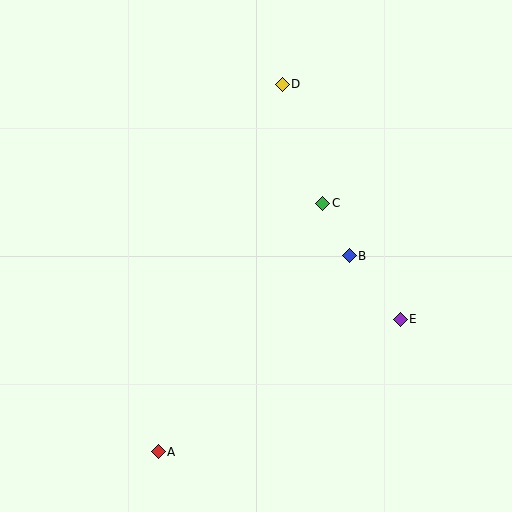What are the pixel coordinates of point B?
Point B is at (349, 256).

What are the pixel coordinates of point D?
Point D is at (282, 84).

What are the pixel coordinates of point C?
Point C is at (323, 203).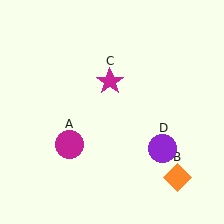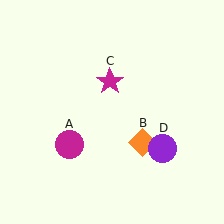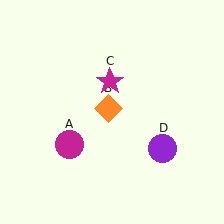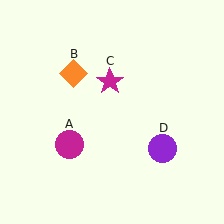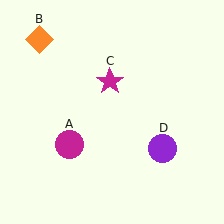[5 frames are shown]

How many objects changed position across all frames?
1 object changed position: orange diamond (object B).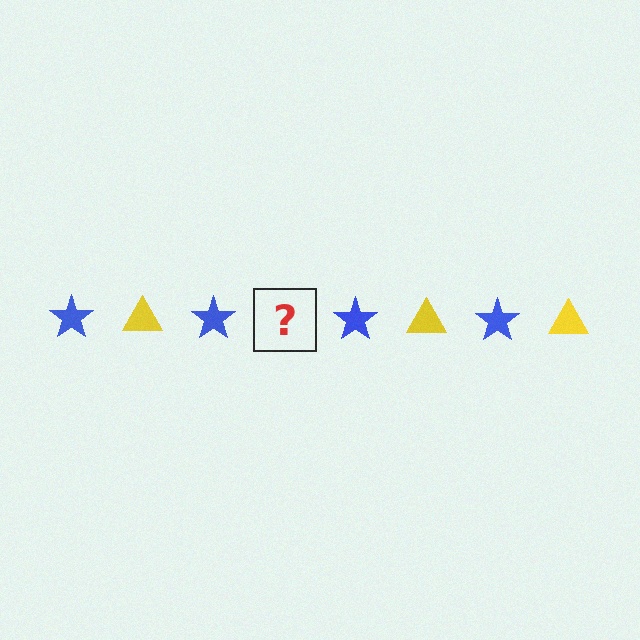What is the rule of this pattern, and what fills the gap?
The rule is that the pattern alternates between blue star and yellow triangle. The gap should be filled with a yellow triangle.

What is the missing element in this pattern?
The missing element is a yellow triangle.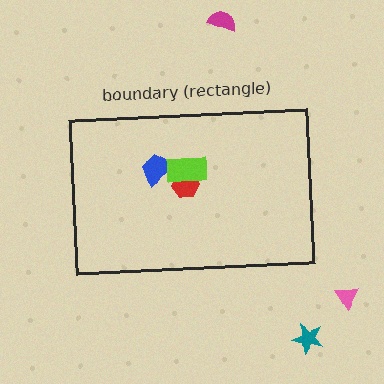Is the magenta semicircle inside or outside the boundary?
Outside.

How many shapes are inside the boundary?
3 inside, 3 outside.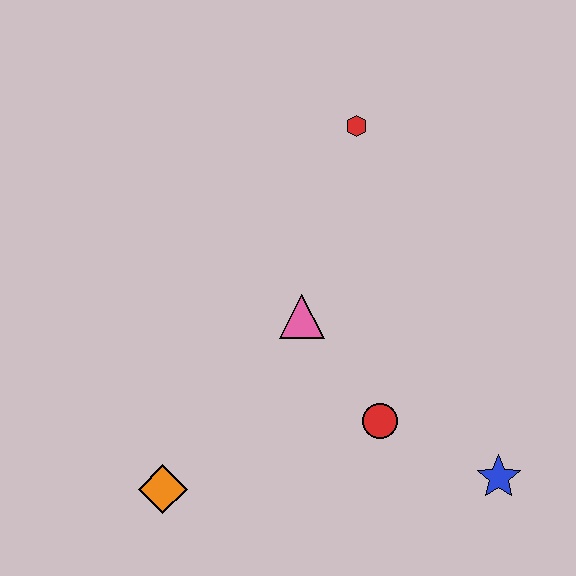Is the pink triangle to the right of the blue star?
No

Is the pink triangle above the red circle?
Yes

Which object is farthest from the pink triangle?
The blue star is farthest from the pink triangle.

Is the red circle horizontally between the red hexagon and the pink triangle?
No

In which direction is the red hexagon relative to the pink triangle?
The red hexagon is above the pink triangle.